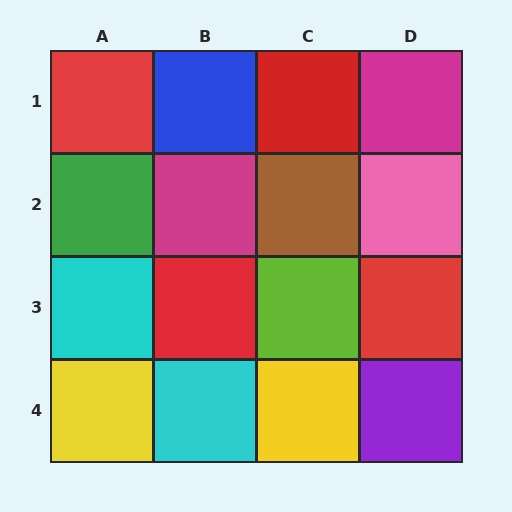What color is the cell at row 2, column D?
Pink.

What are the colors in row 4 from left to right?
Yellow, cyan, yellow, purple.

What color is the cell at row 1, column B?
Blue.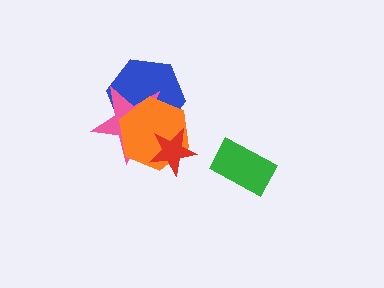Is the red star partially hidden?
No, no other shape covers it.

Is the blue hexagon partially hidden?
Yes, it is partially covered by another shape.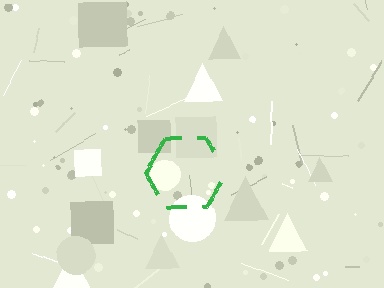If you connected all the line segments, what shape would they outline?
They would outline a hexagon.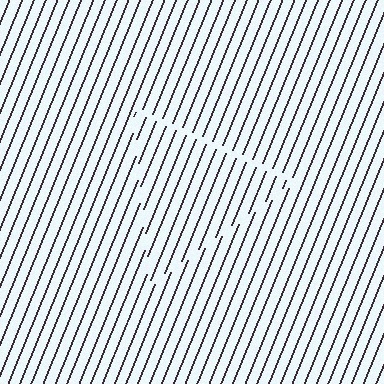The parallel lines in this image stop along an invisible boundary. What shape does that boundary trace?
An illusory triangle. The interior of the shape contains the same grating, shifted by half a period — the contour is defined by the phase discontinuity where line-ends from the inner and outer gratings abut.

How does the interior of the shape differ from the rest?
The interior of the shape contains the same grating, shifted by half a period — the contour is defined by the phase discontinuity where line-ends from the inner and outer gratings abut.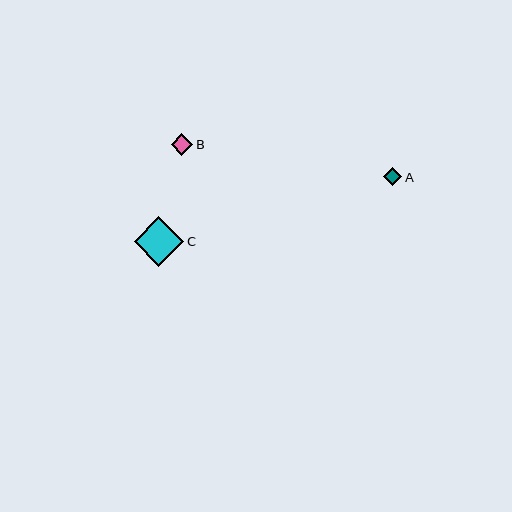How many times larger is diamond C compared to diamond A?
Diamond C is approximately 2.8 times the size of diamond A.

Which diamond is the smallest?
Diamond A is the smallest with a size of approximately 18 pixels.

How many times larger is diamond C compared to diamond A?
Diamond C is approximately 2.8 times the size of diamond A.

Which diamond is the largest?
Diamond C is the largest with a size of approximately 50 pixels.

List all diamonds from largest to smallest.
From largest to smallest: C, B, A.